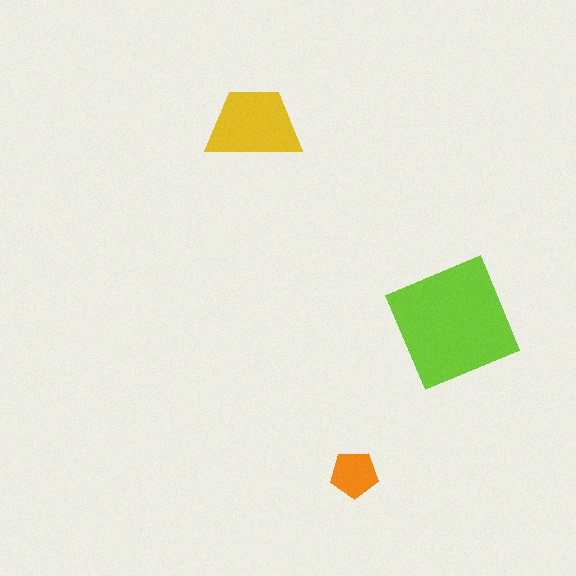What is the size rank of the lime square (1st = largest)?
1st.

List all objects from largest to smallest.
The lime square, the yellow trapezoid, the orange pentagon.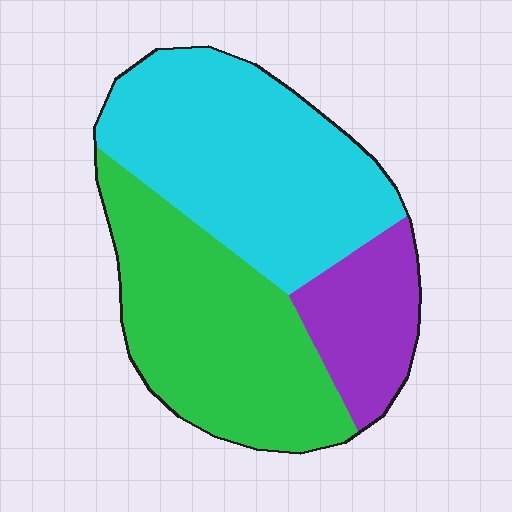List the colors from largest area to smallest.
From largest to smallest: cyan, green, purple.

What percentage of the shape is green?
Green takes up about two fifths (2/5) of the shape.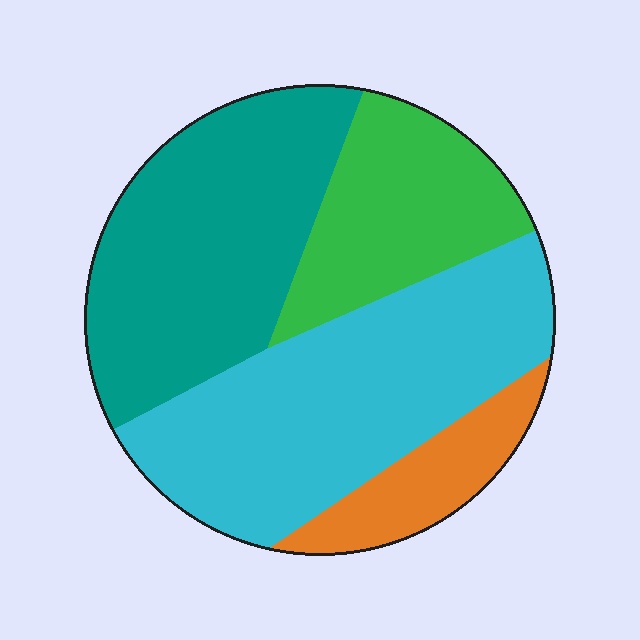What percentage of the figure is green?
Green covers 19% of the figure.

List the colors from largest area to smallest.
From largest to smallest: cyan, teal, green, orange.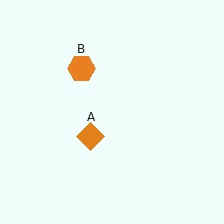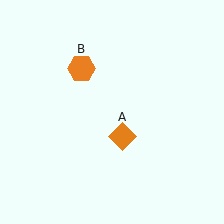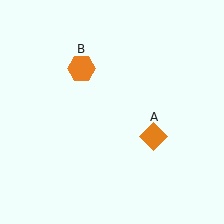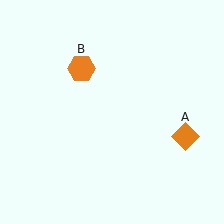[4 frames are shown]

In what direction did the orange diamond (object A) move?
The orange diamond (object A) moved right.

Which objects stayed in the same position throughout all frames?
Orange hexagon (object B) remained stationary.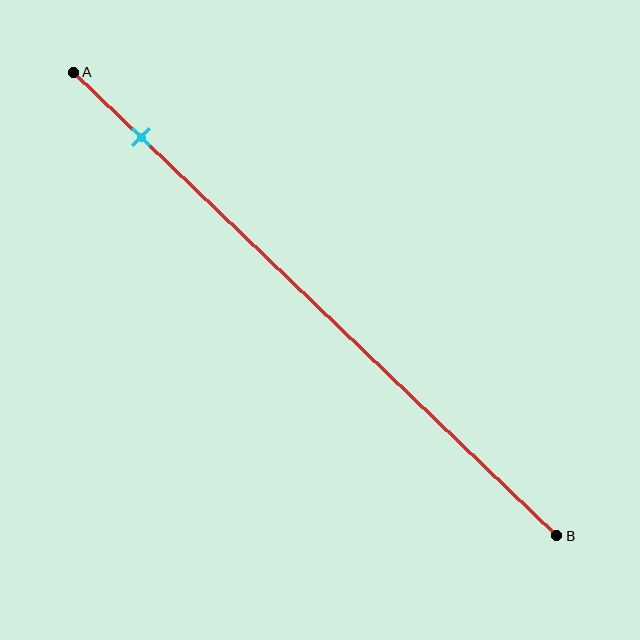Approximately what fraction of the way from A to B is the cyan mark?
The cyan mark is approximately 15% of the way from A to B.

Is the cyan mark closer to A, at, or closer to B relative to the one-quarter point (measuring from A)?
The cyan mark is closer to point A than the one-quarter point of segment AB.